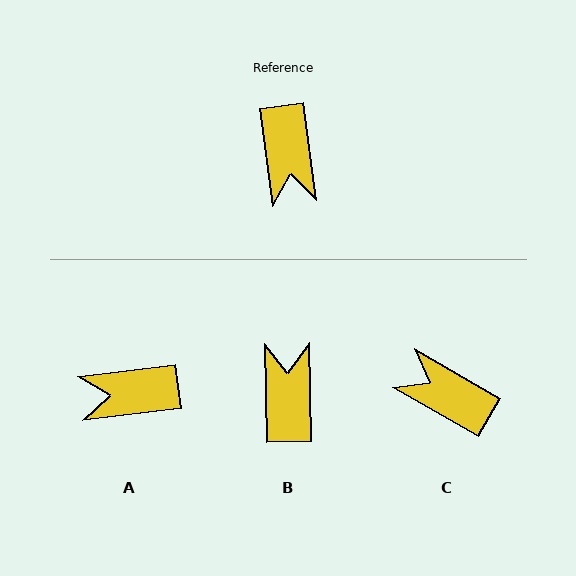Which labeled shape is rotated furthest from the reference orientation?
B, about 173 degrees away.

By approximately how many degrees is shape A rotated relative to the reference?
Approximately 91 degrees clockwise.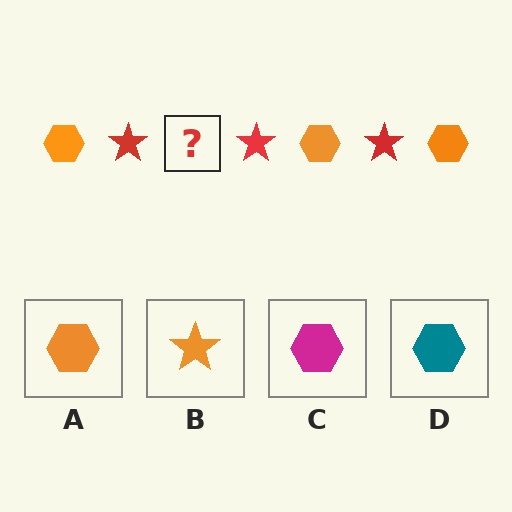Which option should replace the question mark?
Option A.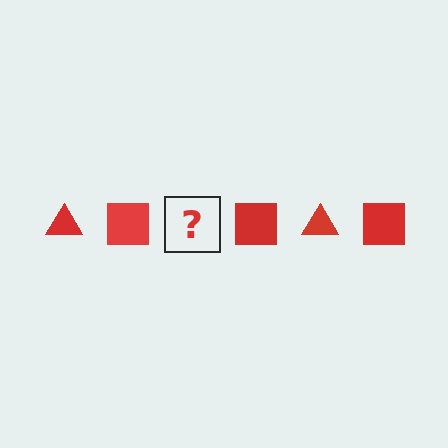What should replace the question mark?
The question mark should be replaced with a red triangle.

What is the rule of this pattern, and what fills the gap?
The rule is that the pattern cycles through triangle, square shapes in red. The gap should be filled with a red triangle.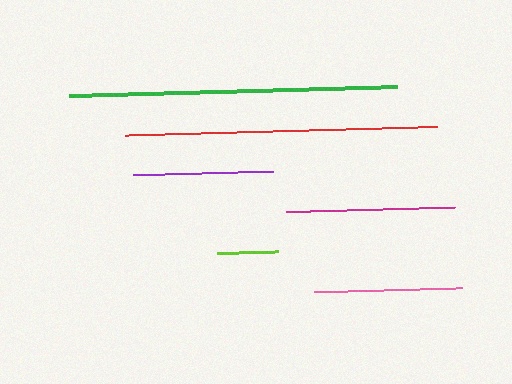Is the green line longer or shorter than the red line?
The green line is longer than the red line.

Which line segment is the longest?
The green line is the longest at approximately 328 pixels.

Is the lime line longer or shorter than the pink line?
The pink line is longer than the lime line.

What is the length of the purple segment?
The purple segment is approximately 140 pixels long.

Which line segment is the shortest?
The lime line is the shortest at approximately 60 pixels.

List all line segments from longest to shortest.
From longest to shortest: green, red, magenta, pink, purple, lime.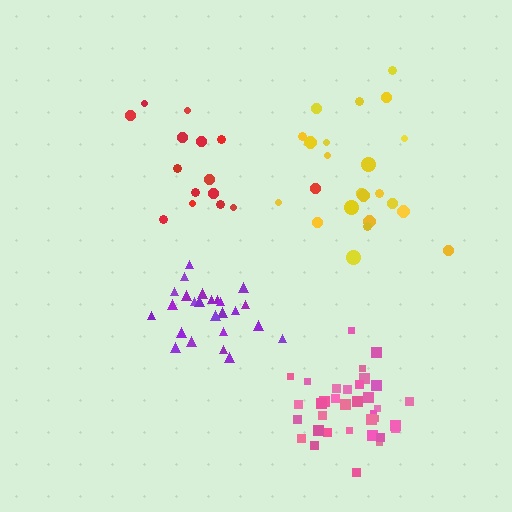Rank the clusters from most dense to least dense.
pink, purple, yellow, red.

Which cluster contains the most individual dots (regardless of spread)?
Pink (35).